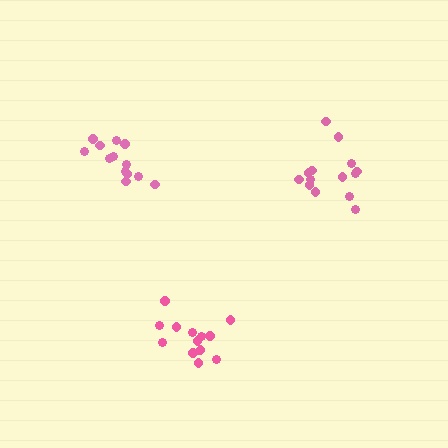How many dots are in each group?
Group 1: 13 dots, Group 2: 14 dots, Group 3: 14 dots (41 total).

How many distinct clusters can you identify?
There are 3 distinct clusters.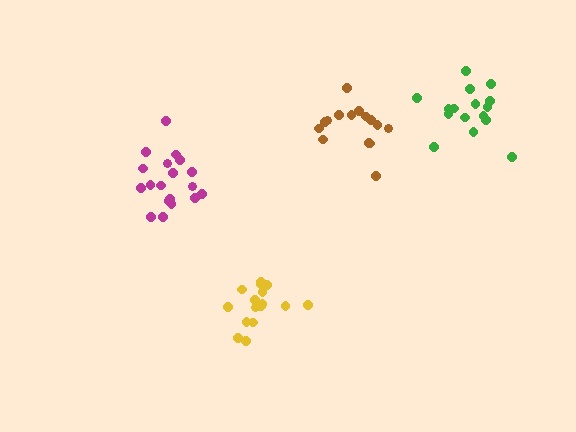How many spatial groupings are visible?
There are 4 spatial groupings.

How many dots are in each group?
Group 1: 15 dots, Group 2: 16 dots, Group 3: 19 dots, Group 4: 16 dots (66 total).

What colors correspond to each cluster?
The clusters are colored: brown, yellow, magenta, green.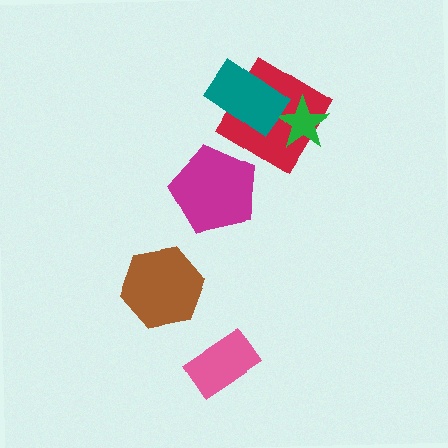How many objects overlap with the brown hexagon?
0 objects overlap with the brown hexagon.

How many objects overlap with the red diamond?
2 objects overlap with the red diamond.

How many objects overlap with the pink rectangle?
0 objects overlap with the pink rectangle.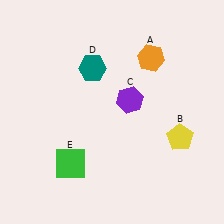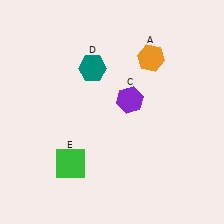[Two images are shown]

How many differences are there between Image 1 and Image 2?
There is 1 difference between the two images.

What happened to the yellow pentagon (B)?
The yellow pentagon (B) was removed in Image 2. It was in the bottom-right area of Image 1.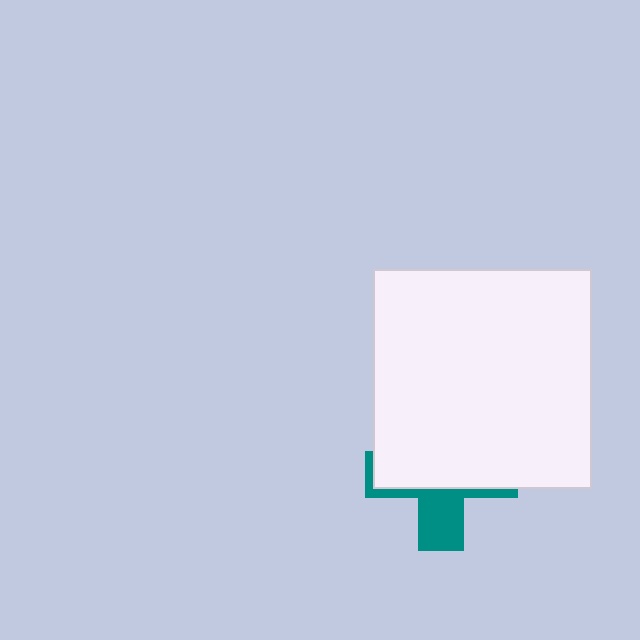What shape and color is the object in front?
The object in front is a white square.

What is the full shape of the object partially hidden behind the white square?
The partially hidden object is a teal cross.